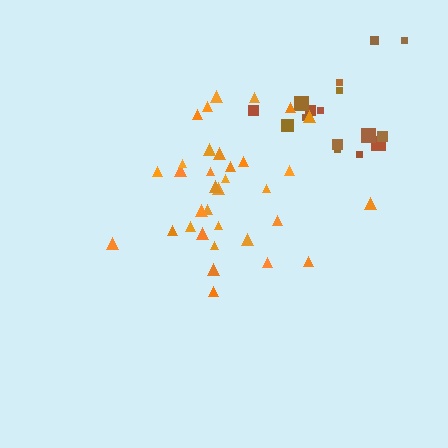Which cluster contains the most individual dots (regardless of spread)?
Orange (34).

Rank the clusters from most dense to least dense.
orange, brown.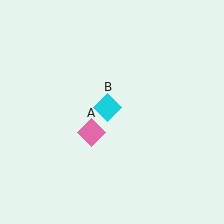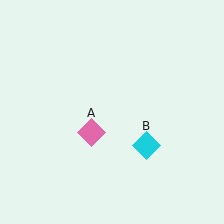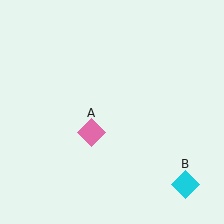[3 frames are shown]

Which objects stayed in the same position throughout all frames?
Pink diamond (object A) remained stationary.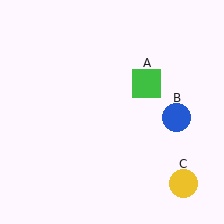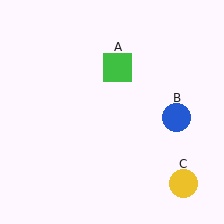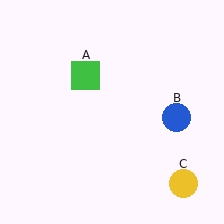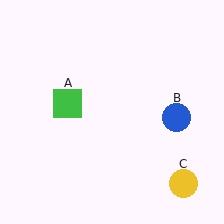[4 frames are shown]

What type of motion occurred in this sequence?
The green square (object A) rotated counterclockwise around the center of the scene.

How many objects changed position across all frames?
1 object changed position: green square (object A).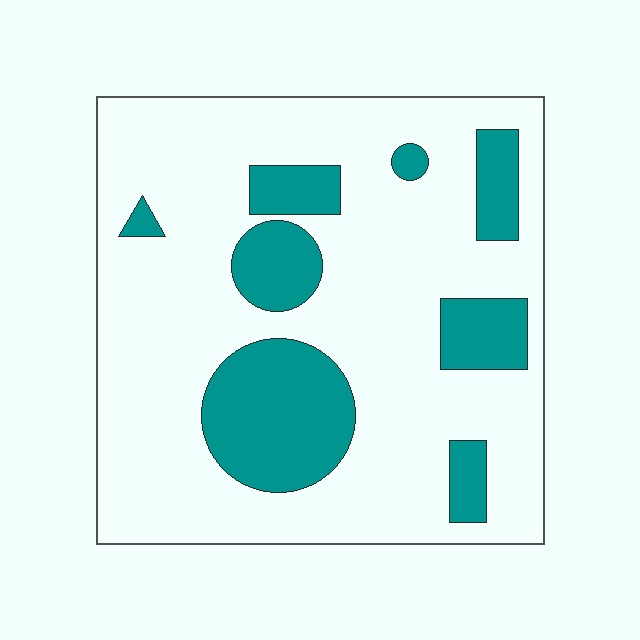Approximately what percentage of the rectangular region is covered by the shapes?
Approximately 25%.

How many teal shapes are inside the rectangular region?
8.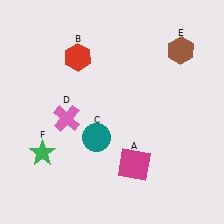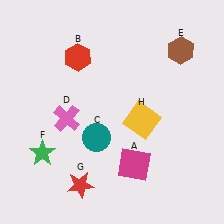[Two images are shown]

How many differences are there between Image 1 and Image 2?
There are 2 differences between the two images.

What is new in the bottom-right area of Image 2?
A yellow square (H) was added in the bottom-right area of Image 2.